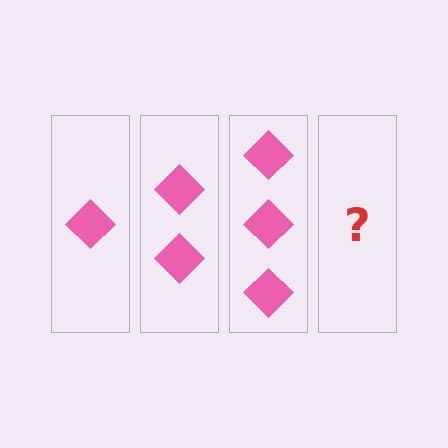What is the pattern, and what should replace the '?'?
The pattern is that each step adds one more diamond. The '?' should be 4 diamonds.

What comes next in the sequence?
The next element should be 4 diamonds.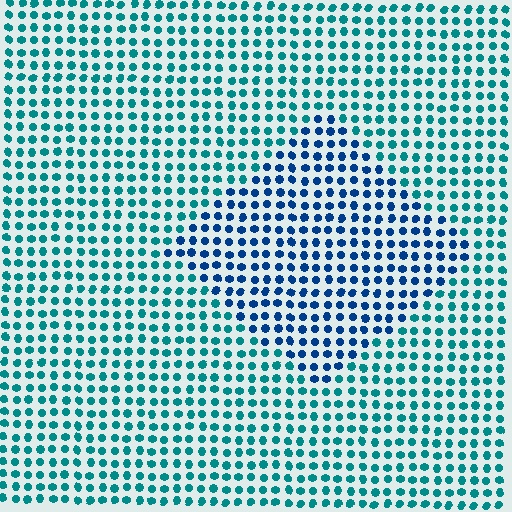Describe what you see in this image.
The image is filled with small teal elements in a uniform arrangement. A diamond-shaped region is visible where the elements are tinted to a slightly different hue, forming a subtle color boundary.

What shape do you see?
I see a diamond.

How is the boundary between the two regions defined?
The boundary is defined purely by a slight shift in hue (about 36 degrees). Spacing, size, and orientation are identical on both sides.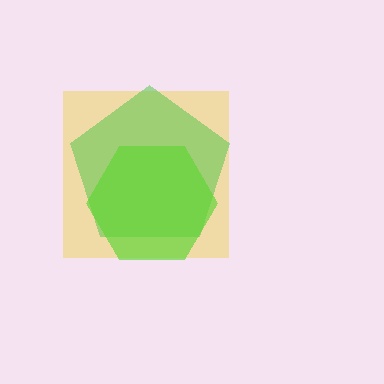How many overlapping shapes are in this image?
There are 3 overlapping shapes in the image.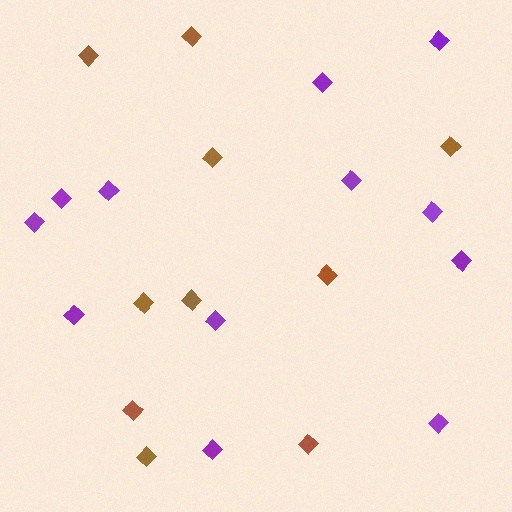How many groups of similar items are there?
There are 2 groups: one group of purple diamonds (12) and one group of brown diamonds (10).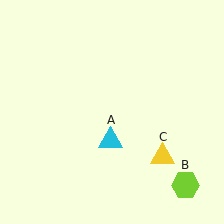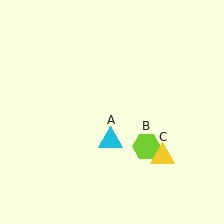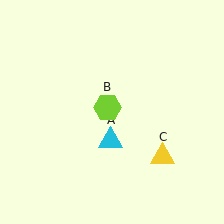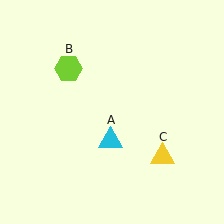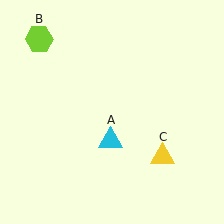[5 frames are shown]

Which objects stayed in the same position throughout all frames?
Cyan triangle (object A) and yellow triangle (object C) remained stationary.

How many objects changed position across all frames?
1 object changed position: lime hexagon (object B).